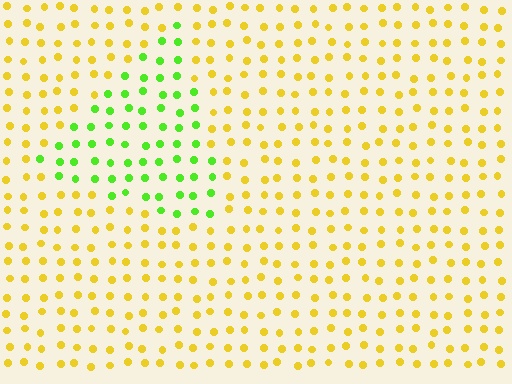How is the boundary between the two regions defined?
The boundary is defined purely by a slight shift in hue (about 57 degrees). Spacing, size, and orientation are identical on both sides.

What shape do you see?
I see a triangle.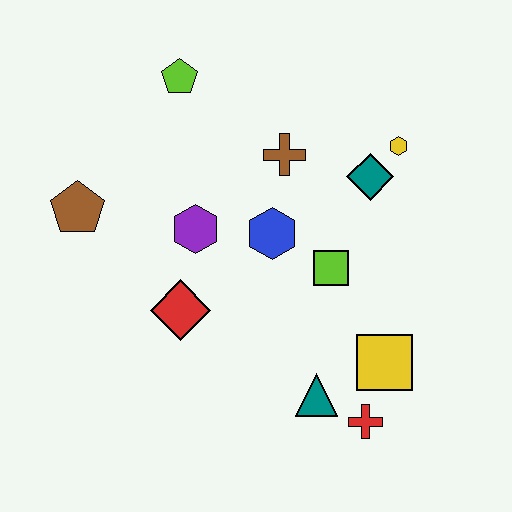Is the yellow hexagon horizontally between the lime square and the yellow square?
No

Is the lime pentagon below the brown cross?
No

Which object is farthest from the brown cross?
The red cross is farthest from the brown cross.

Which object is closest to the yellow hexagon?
The teal diamond is closest to the yellow hexagon.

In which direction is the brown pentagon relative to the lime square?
The brown pentagon is to the left of the lime square.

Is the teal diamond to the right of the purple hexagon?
Yes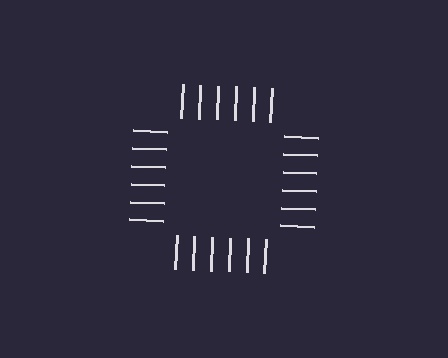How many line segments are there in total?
24 — 6 along each of the 4 edges.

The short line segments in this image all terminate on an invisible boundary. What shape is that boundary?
An illusory square — the line segments terminate on its edges but no continuous stroke is drawn.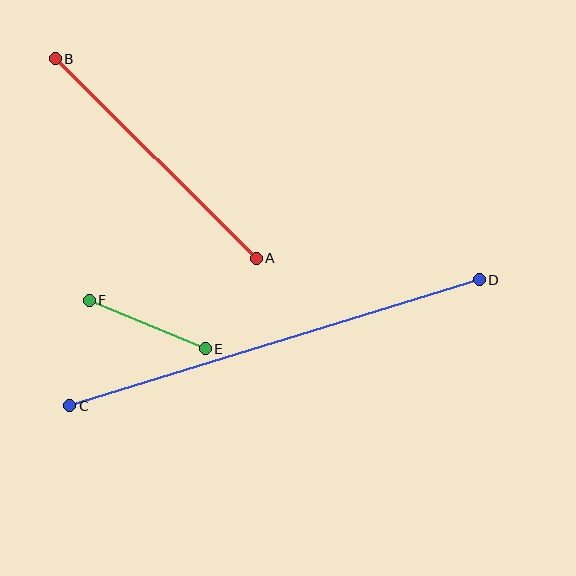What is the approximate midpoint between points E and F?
The midpoint is at approximately (147, 324) pixels.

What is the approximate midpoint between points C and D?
The midpoint is at approximately (275, 343) pixels.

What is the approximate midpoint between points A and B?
The midpoint is at approximately (156, 158) pixels.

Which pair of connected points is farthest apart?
Points C and D are farthest apart.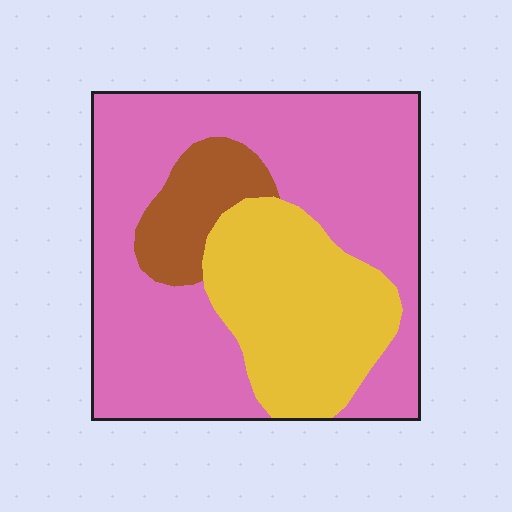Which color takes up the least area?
Brown, at roughly 10%.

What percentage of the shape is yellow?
Yellow covers 28% of the shape.